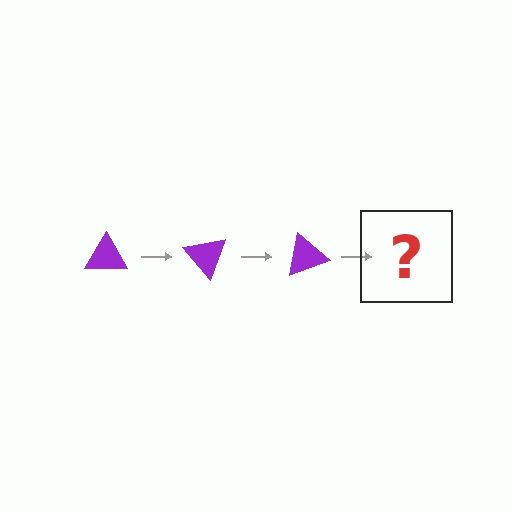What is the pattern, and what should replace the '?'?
The pattern is that the triangle rotates 50 degrees each step. The '?' should be a purple triangle rotated 150 degrees.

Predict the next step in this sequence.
The next step is a purple triangle rotated 150 degrees.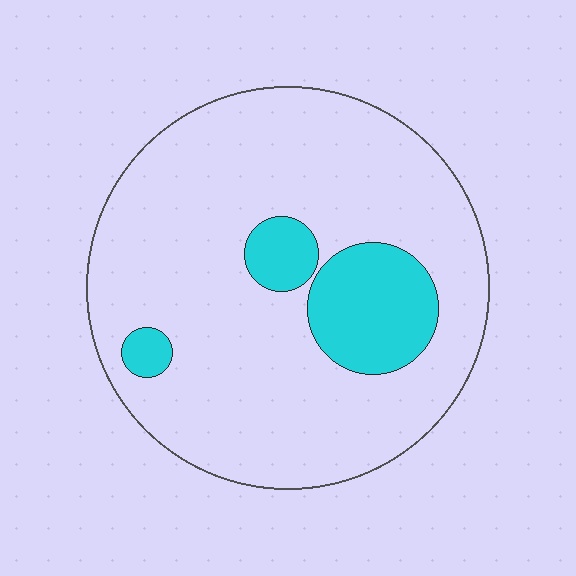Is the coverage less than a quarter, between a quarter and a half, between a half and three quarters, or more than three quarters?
Less than a quarter.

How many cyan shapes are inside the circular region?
3.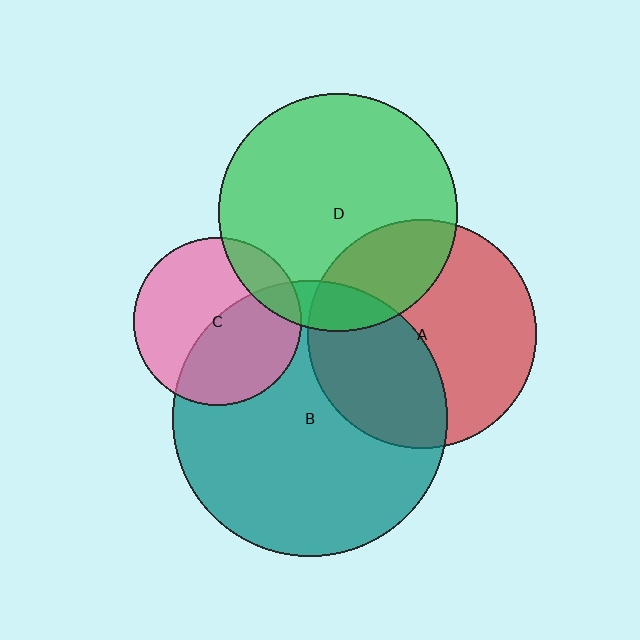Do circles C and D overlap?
Yes.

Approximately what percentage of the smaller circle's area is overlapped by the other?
Approximately 15%.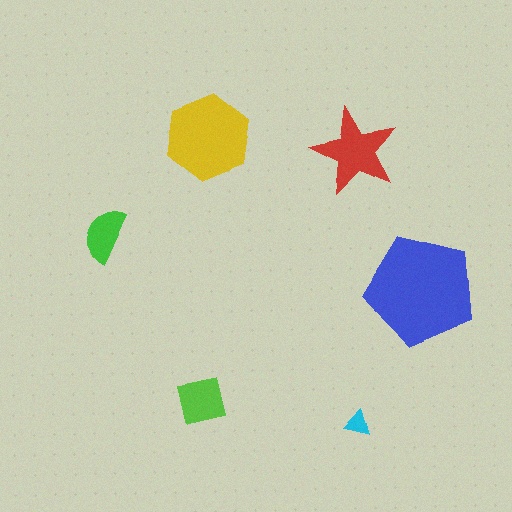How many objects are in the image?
There are 6 objects in the image.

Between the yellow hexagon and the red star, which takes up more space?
The yellow hexagon.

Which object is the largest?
The blue pentagon.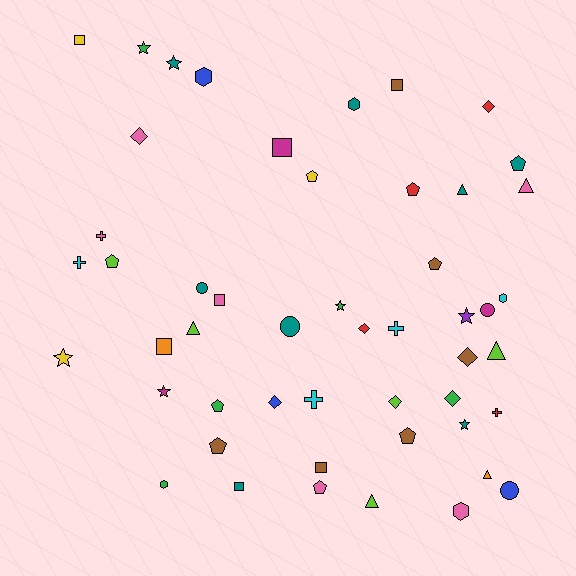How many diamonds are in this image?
There are 7 diamonds.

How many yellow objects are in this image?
There are 3 yellow objects.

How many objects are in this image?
There are 50 objects.